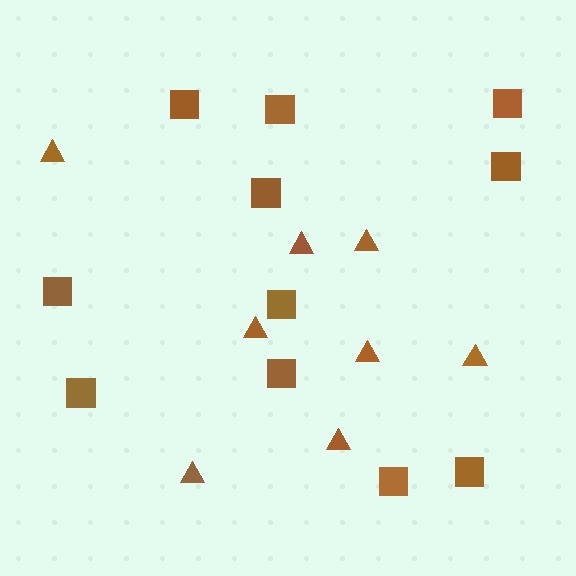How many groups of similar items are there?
There are 2 groups: one group of triangles (8) and one group of squares (11).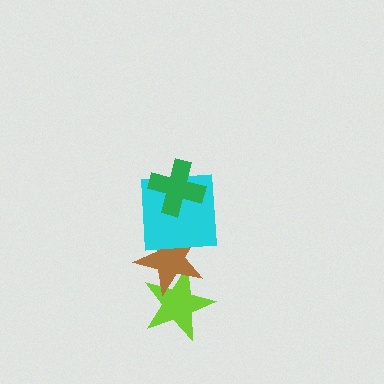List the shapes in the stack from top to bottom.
From top to bottom: the green cross, the cyan square, the brown star, the lime star.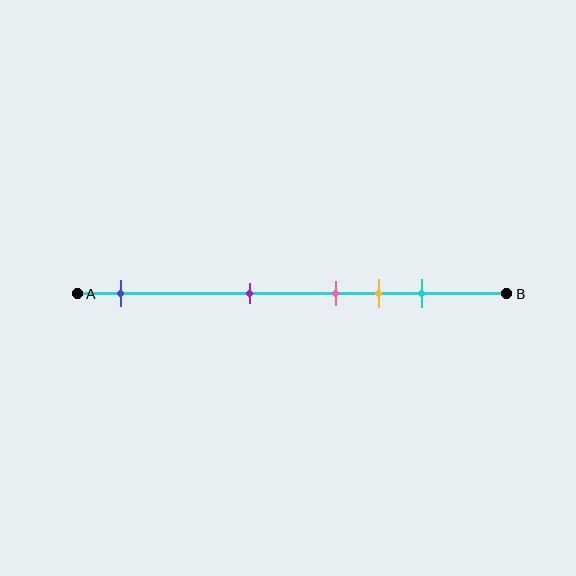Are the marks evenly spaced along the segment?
No, the marks are not evenly spaced.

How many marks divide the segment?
There are 5 marks dividing the segment.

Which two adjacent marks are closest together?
The pink and yellow marks are the closest adjacent pair.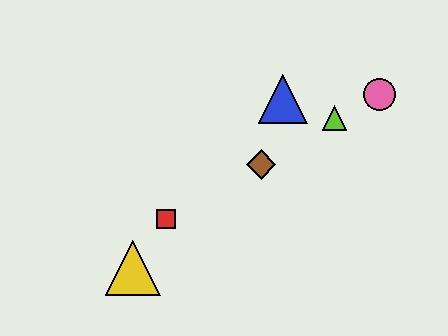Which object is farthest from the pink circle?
The yellow triangle is farthest from the pink circle.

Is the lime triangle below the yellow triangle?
No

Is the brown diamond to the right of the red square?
Yes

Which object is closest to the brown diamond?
The blue triangle is closest to the brown diamond.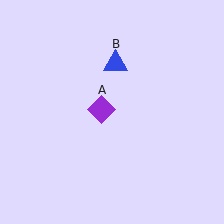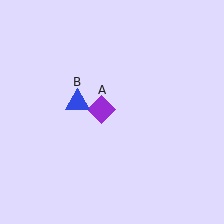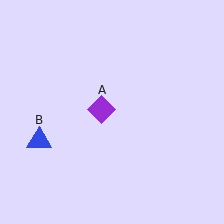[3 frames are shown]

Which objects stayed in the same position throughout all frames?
Purple diamond (object A) remained stationary.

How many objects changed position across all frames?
1 object changed position: blue triangle (object B).